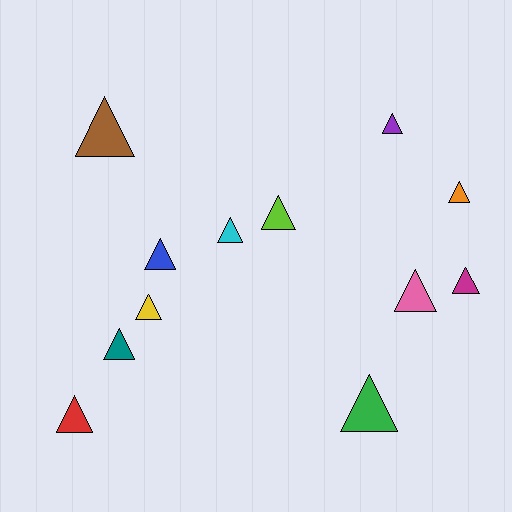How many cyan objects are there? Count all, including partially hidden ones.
There is 1 cyan object.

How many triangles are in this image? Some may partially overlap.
There are 12 triangles.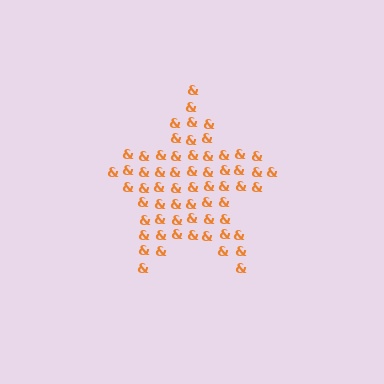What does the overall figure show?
The overall figure shows a star.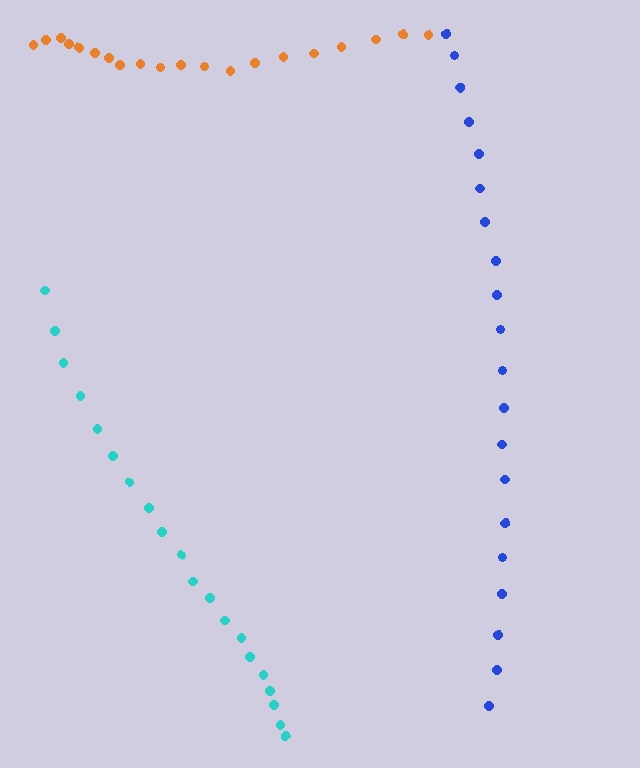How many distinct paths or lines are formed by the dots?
There are 3 distinct paths.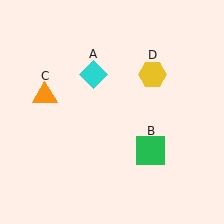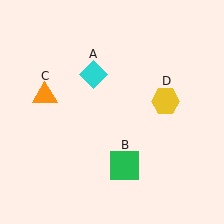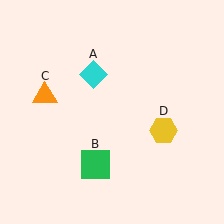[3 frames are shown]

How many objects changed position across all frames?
2 objects changed position: green square (object B), yellow hexagon (object D).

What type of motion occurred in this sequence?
The green square (object B), yellow hexagon (object D) rotated clockwise around the center of the scene.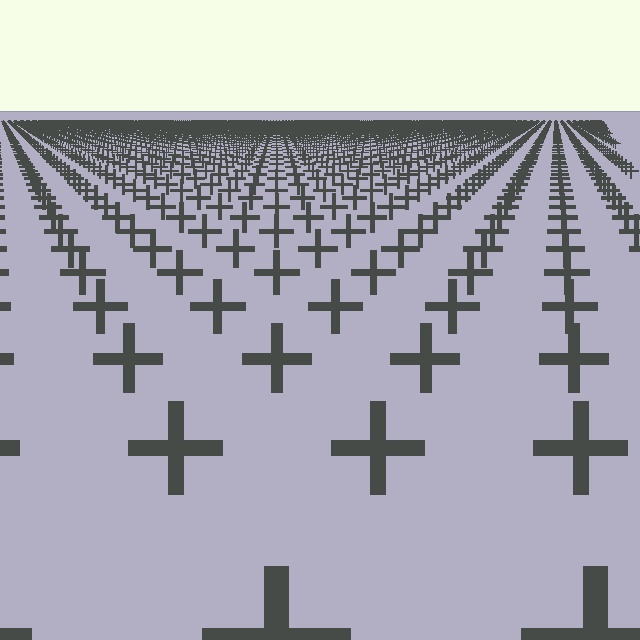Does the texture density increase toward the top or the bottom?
Density increases toward the top.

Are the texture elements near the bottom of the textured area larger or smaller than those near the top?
Larger. Near the bottom, elements are closer to the viewer and appear at a bigger on-screen size.